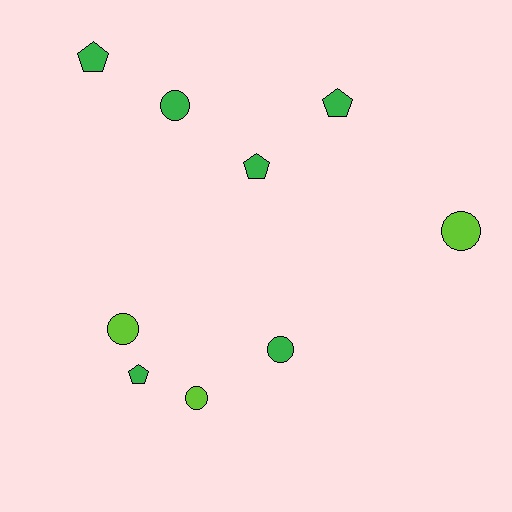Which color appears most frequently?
Green, with 6 objects.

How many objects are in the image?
There are 9 objects.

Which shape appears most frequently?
Circle, with 5 objects.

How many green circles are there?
There are 2 green circles.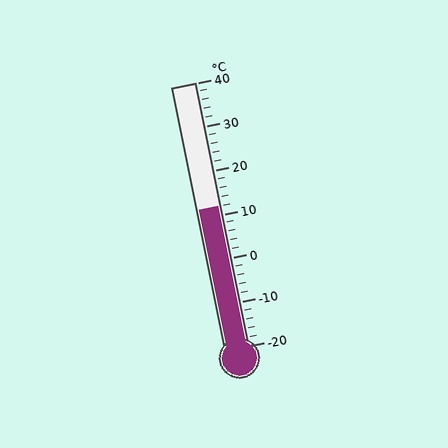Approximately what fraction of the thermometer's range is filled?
The thermometer is filled to approximately 55% of its range.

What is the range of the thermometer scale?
The thermometer scale ranges from -20°C to 40°C.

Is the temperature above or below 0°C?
The temperature is above 0°C.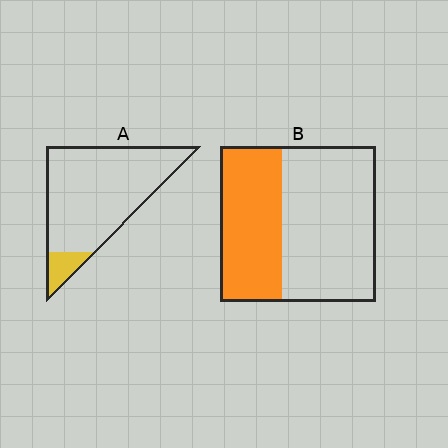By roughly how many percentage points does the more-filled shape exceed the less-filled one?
By roughly 30 percentage points (B over A).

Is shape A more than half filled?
No.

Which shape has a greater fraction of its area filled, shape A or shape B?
Shape B.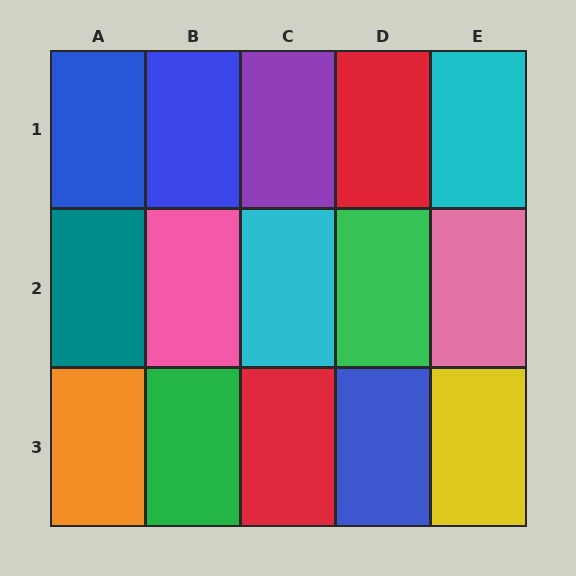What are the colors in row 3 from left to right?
Orange, green, red, blue, yellow.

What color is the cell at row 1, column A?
Blue.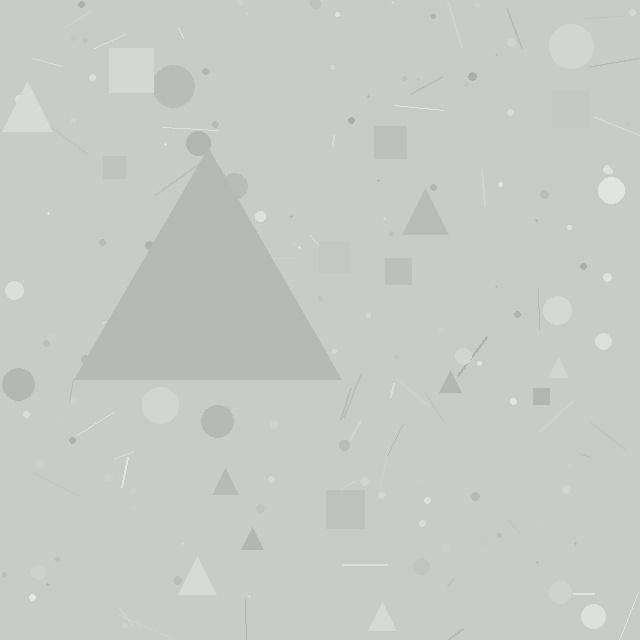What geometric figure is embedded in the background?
A triangle is embedded in the background.